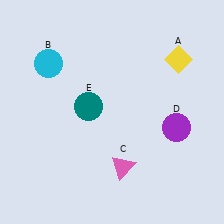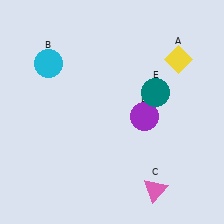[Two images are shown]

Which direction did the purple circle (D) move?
The purple circle (D) moved left.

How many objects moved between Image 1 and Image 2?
3 objects moved between the two images.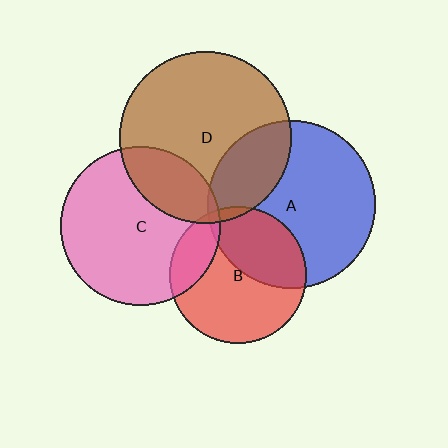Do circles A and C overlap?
Yes.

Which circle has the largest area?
Circle D (brown).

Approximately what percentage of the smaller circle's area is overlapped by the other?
Approximately 5%.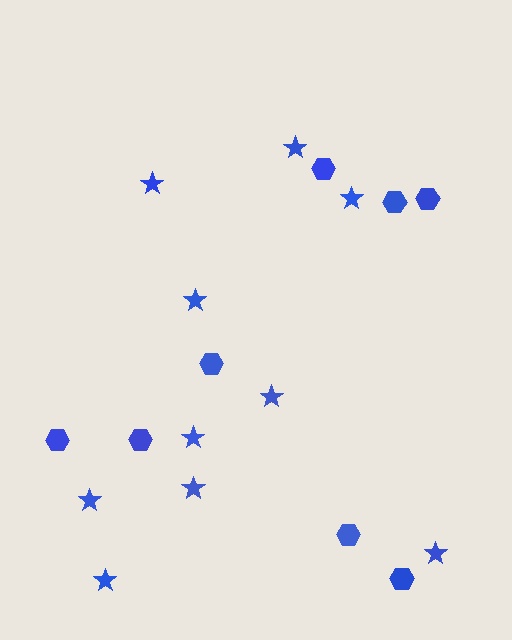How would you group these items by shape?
There are 2 groups: one group of hexagons (8) and one group of stars (10).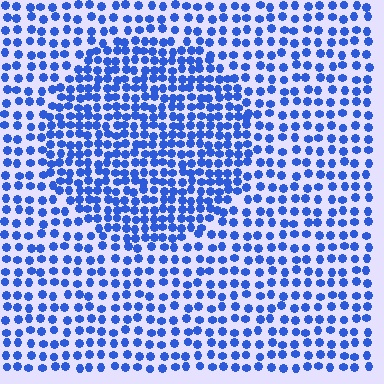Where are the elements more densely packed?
The elements are more densely packed inside the circle boundary.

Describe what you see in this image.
The image contains small blue elements arranged at two different densities. A circle-shaped region is visible where the elements are more densely packed than the surrounding area.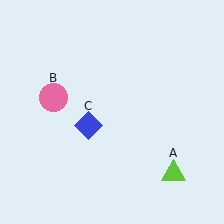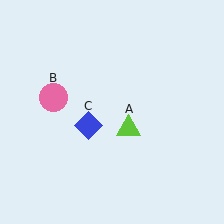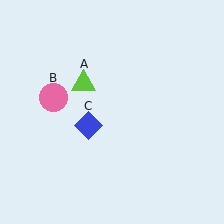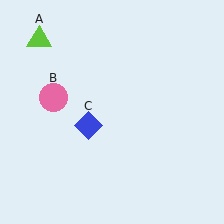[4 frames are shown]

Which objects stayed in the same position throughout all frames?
Pink circle (object B) and blue diamond (object C) remained stationary.